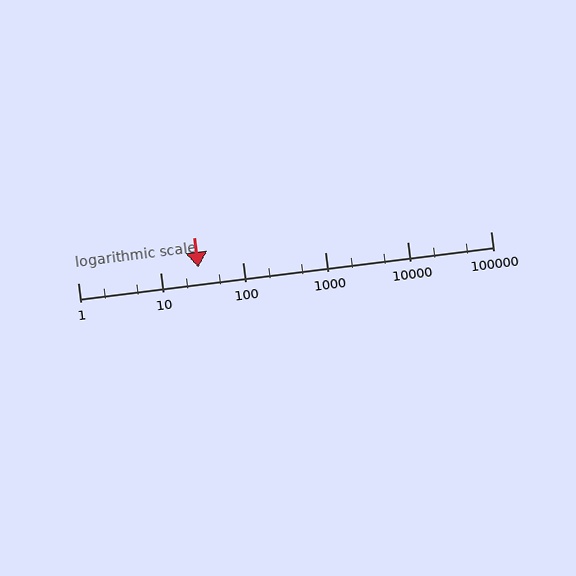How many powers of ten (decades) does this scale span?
The scale spans 5 decades, from 1 to 100000.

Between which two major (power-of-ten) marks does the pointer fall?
The pointer is between 10 and 100.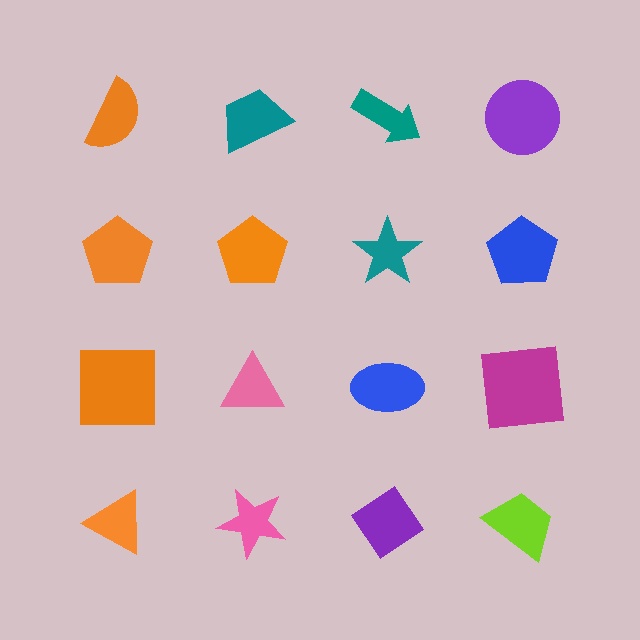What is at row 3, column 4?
A magenta square.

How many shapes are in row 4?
4 shapes.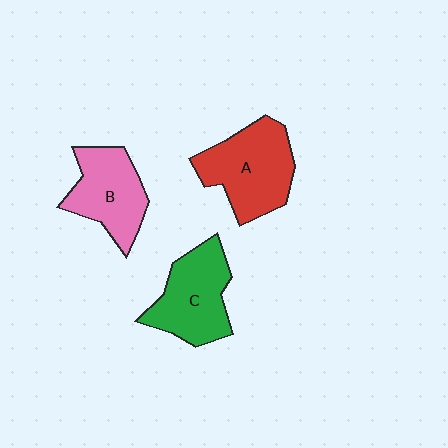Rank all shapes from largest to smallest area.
From largest to smallest: A (red), C (green), B (pink).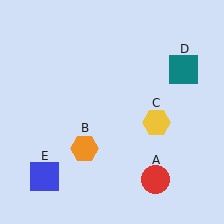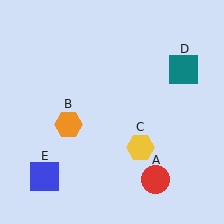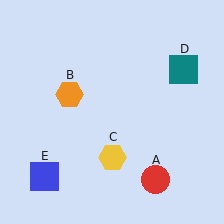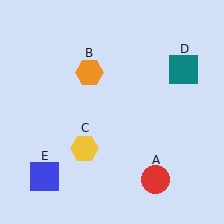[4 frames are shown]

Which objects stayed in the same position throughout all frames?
Red circle (object A) and teal square (object D) and blue square (object E) remained stationary.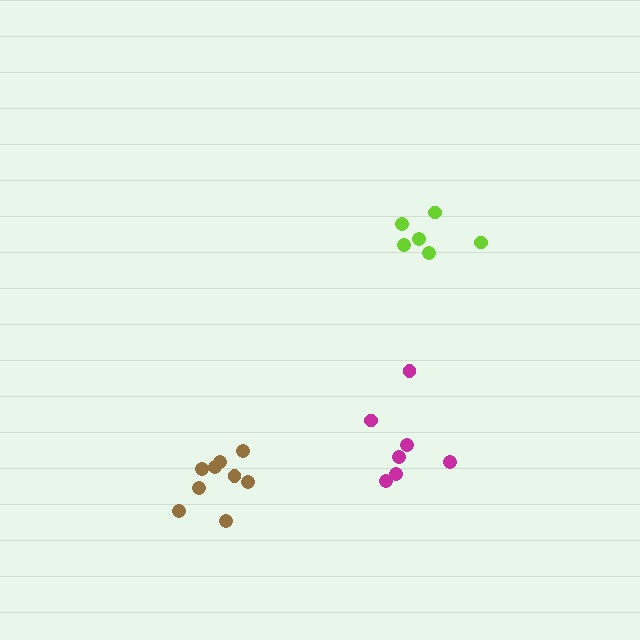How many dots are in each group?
Group 1: 9 dots, Group 2: 6 dots, Group 3: 7 dots (22 total).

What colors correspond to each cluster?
The clusters are colored: brown, lime, magenta.